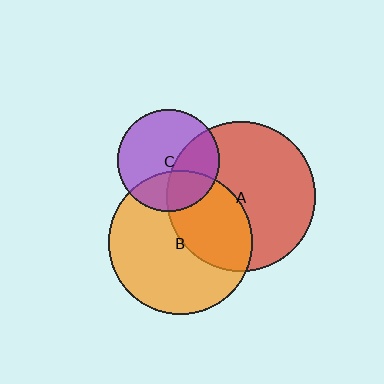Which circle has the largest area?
Circle A (red).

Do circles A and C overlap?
Yes.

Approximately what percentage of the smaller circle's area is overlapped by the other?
Approximately 35%.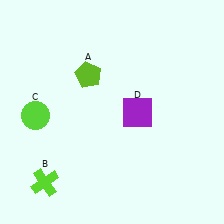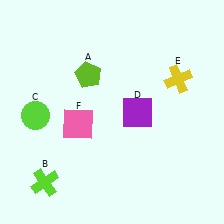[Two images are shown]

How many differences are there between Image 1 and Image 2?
There are 2 differences between the two images.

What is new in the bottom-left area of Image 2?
A pink square (F) was added in the bottom-left area of Image 2.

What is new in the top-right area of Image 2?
A yellow cross (E) was added in the top-right area of Image 2.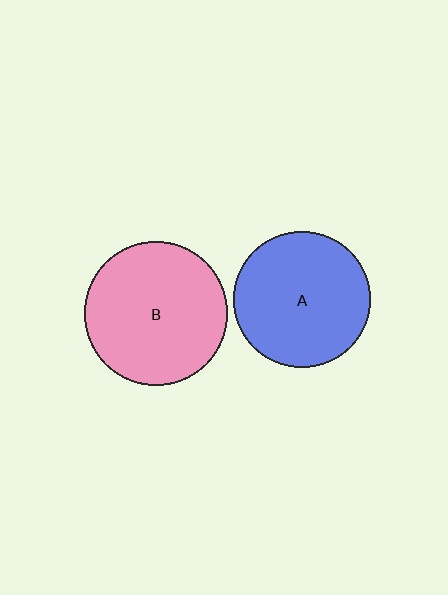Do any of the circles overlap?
No, none of the circles overlap.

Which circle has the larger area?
Circle B (pink).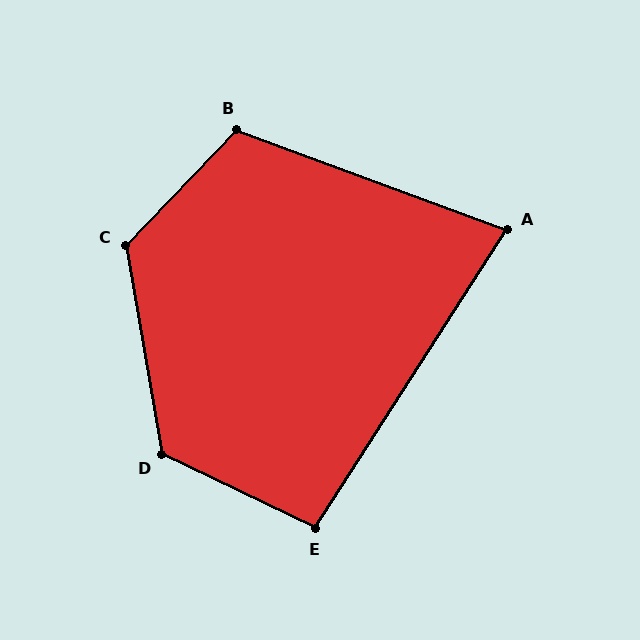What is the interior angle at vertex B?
Approximately 113 degrees (obtuse).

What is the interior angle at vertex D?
Approximately 125 degrees (obtuse).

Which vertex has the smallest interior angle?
A, at approximately 78 degrees.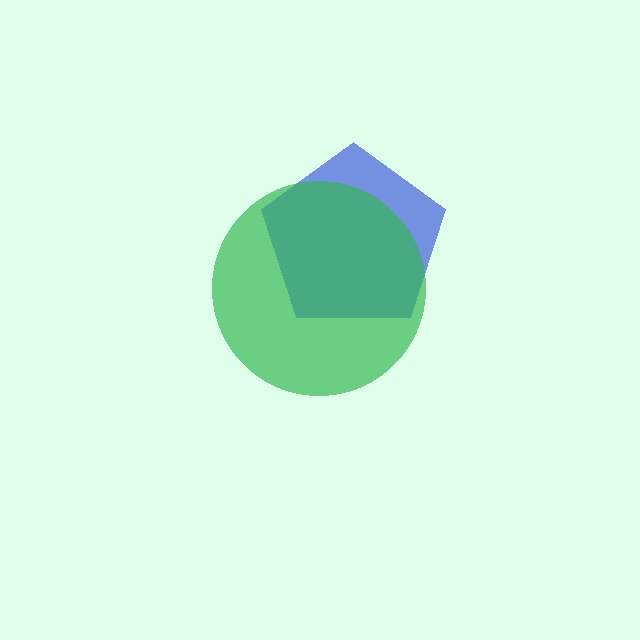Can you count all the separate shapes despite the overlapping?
Yes, there are 2 separate shapes.